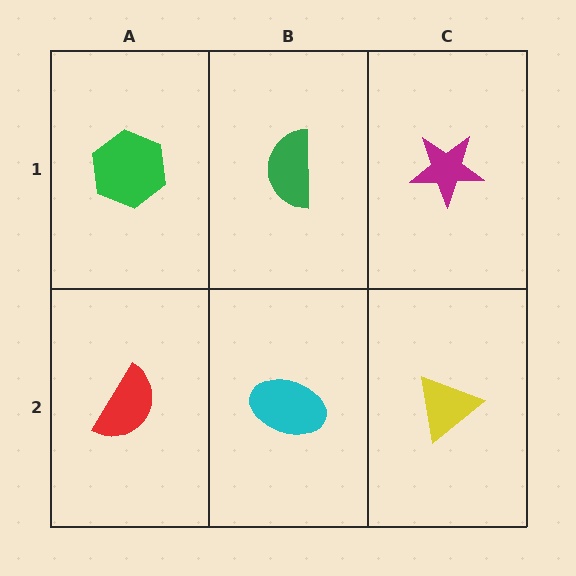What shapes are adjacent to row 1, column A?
A red semicircle (row 2, column A), a green semicircle (row 1, column B).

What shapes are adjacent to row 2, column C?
A magenta star (row 1, column C), a cyan ellipse (row 2, column B).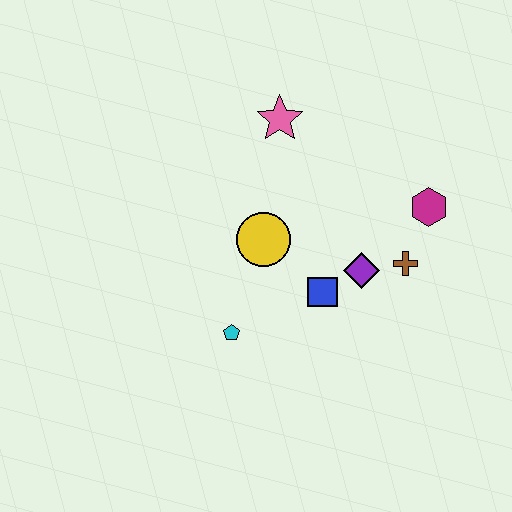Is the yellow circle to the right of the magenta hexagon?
No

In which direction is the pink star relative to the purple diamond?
The pink star is above the purple diamond.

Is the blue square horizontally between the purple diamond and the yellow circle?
Yes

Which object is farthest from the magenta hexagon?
The cyan pentagon is farthest from the magenta hexagon.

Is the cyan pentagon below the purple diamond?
Yes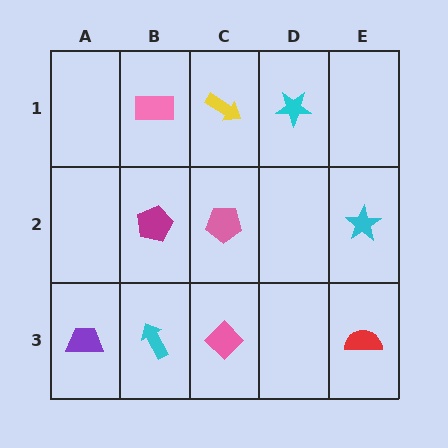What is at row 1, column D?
A cyan star.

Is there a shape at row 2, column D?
No, that cell is empty.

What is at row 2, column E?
A cyan star.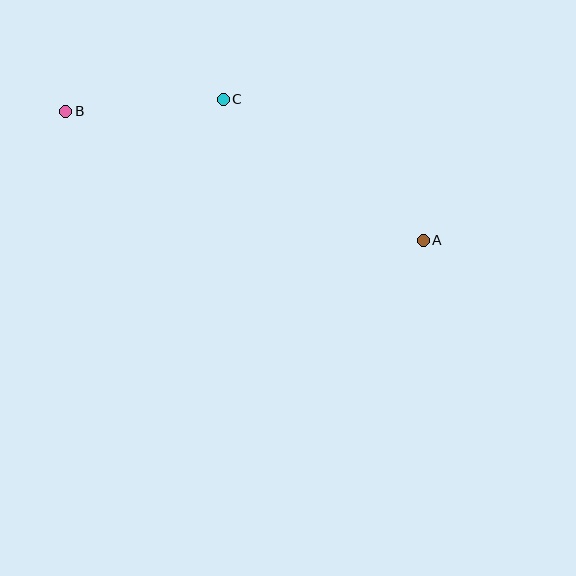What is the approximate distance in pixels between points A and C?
The distance between A and C is approximately 245 pixels.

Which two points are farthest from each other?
Points A and B are farthest from each other.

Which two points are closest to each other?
Points B and C are closest to each other.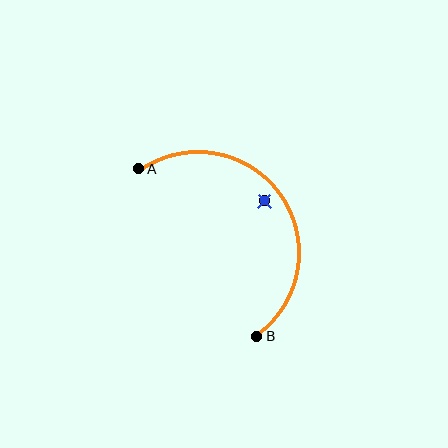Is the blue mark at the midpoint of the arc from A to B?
No — the blue mark does not lie on the arc at all. It sits slightly inside the curve.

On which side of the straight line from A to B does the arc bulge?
The arc bulges above and to the right of the straight line connecting A and B.